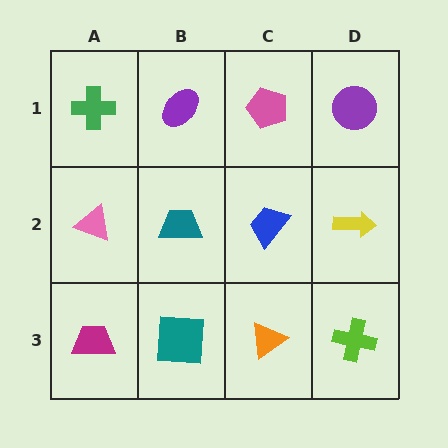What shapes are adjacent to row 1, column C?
A blue trapezoid (row 2, column C), a purple ellipse (row 1, column B), a purple circle (row 1, column D).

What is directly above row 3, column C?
A blue trapezoid.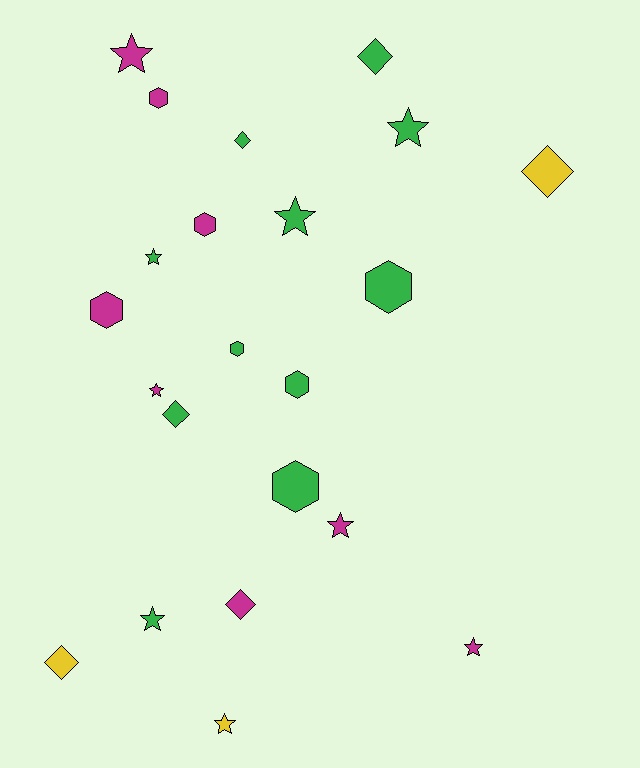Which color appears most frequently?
Green, with 11 objects.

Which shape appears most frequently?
Star, with 9 objects.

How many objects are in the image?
There are 22 objects.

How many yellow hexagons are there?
There are no yellow hexagons.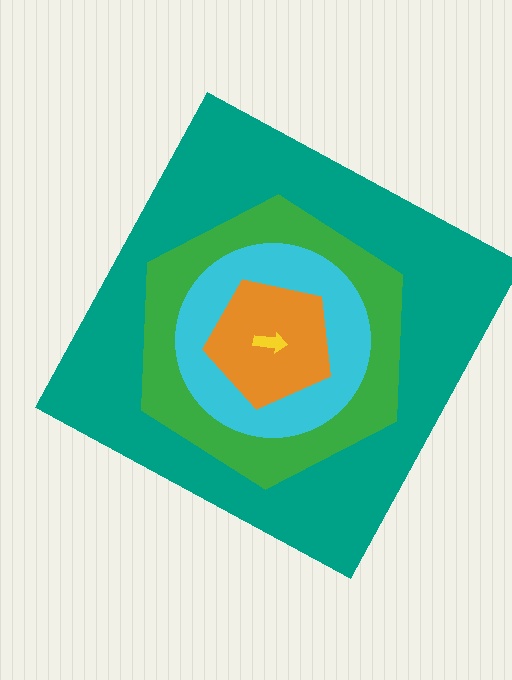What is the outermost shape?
The teal square.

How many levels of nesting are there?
5.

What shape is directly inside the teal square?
The green hexagon.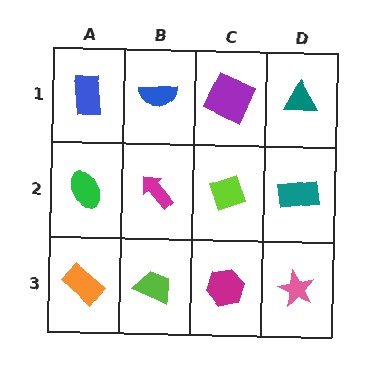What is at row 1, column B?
A blue semicircle.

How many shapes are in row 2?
4 shapes.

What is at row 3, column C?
A magenta hexagon.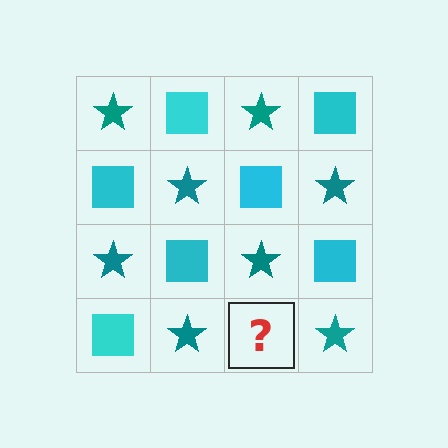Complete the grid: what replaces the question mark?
The question mark should be replaced with a cyan square.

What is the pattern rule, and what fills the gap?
The rule is that it alternates teal star and cyan square in a checkerboard pattern. The gap should be filled with a cyan square.